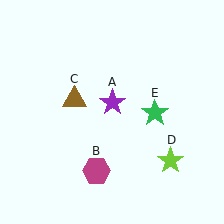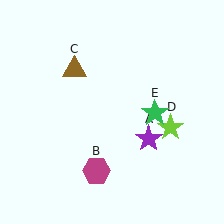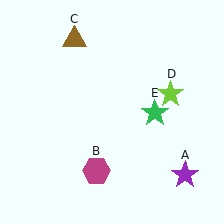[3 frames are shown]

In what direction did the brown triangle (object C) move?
The brown triangle (object C) moved up.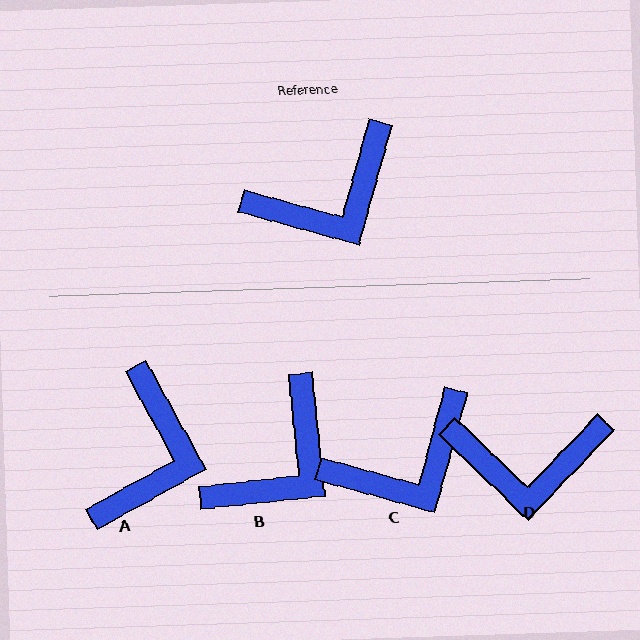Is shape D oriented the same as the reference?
No, it is off by about 28 degrees.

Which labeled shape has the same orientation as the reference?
C.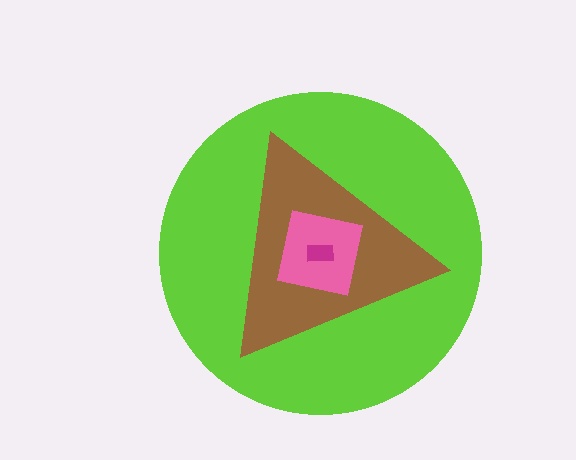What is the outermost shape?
The lime circle.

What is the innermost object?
The magenta rectangle.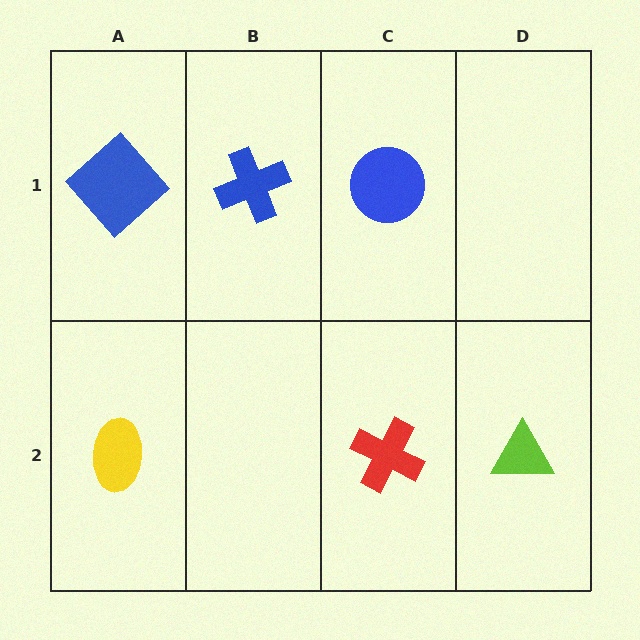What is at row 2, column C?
A red cross.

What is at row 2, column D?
A lime triangle.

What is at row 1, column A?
A blue diamond.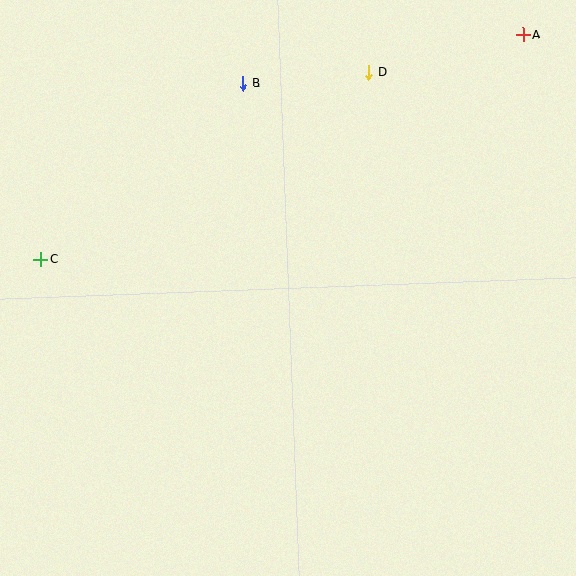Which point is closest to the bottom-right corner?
Point A is closest to the bottom-right corner.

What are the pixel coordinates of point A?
Point A is at (523, 35).